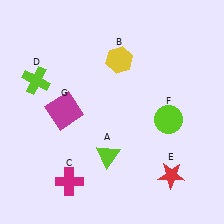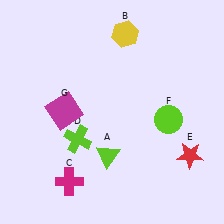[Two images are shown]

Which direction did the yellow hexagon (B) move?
The yellow hexagon (B) moved up.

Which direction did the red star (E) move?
The red star (E) moved up.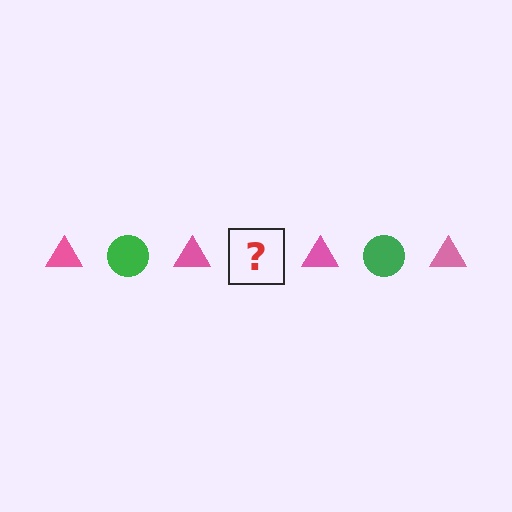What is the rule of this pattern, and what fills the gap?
The rule is that the pattern alternates between pink triangle and green circle. The gap should be filled with a green circle.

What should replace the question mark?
The question mark should be replaced with a green circle.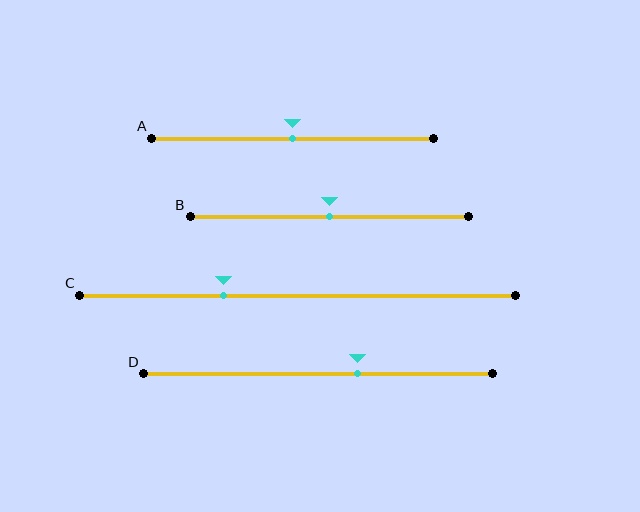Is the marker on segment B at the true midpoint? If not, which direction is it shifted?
Yes, the marker on segment B is at the true midpoint.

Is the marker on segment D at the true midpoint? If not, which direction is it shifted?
No, the marker on segment D is shifted to the right by about 11% of the segment length.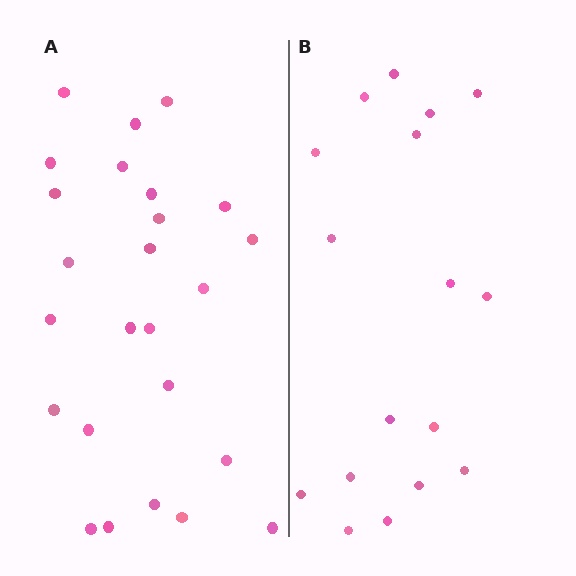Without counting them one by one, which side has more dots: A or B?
Region A (the left region) has more dots.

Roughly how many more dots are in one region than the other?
Region A has roughly 8 or so more dots than region B.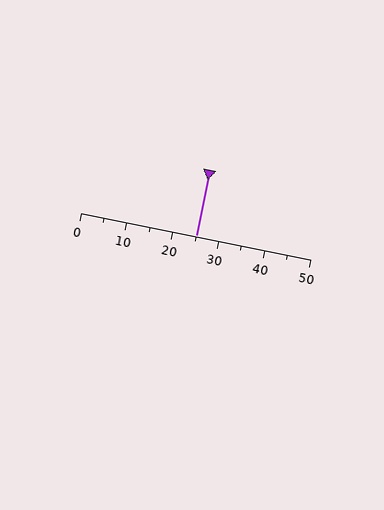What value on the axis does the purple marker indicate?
The marker indicates approximately 25.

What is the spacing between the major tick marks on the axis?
The major ticks are spaced 10 apart.